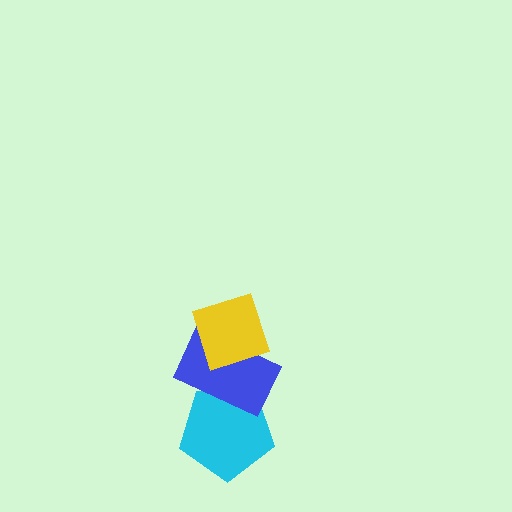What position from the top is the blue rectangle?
The blue rectangle is 2nd from the top.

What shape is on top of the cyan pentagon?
The blue rectangle is on top of the cyan pentagon.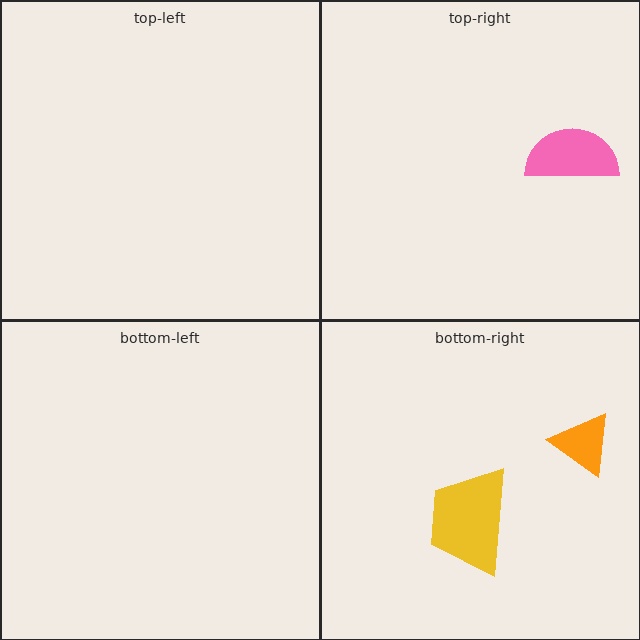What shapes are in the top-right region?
The pink semicircle.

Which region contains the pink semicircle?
The top-right region.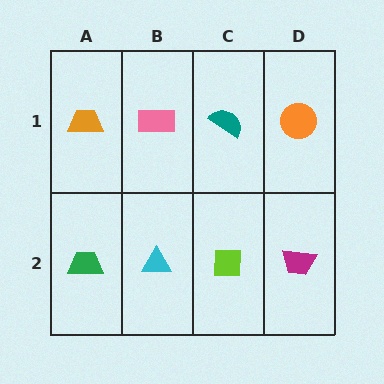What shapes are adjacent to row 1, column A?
A green trapezoid (row 2, column A), a pink rectangle (row 1, column B).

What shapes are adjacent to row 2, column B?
A pink rectangle (row 1, column B), a green trapezoid (row 2, column A), a lime square (row 2, column C).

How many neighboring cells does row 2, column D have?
2.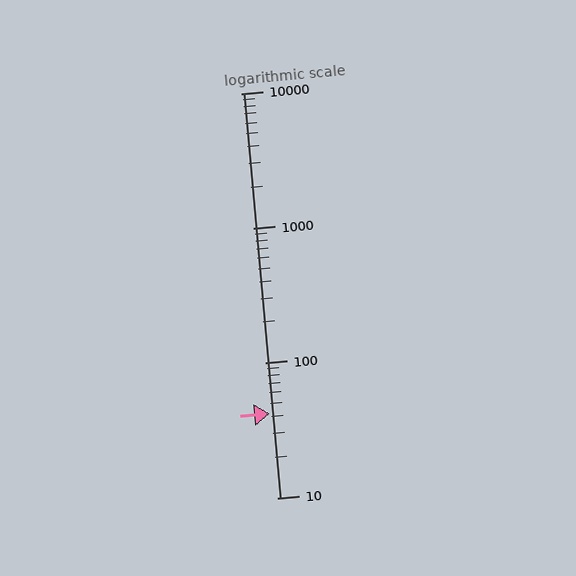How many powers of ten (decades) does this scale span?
The scale spans 3 decades, from 10 to 10000.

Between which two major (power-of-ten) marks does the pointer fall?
The pointer is between 10 and 100.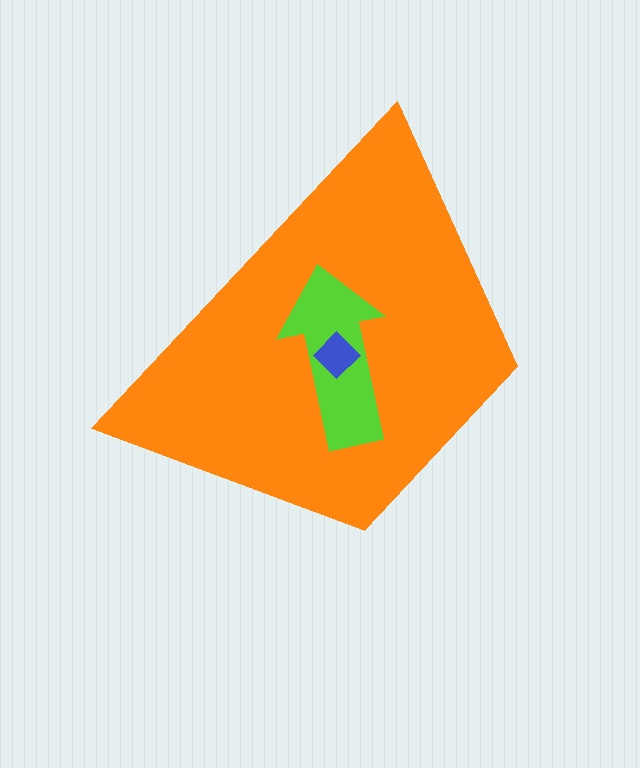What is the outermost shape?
The orange trapezoid.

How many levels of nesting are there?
3.